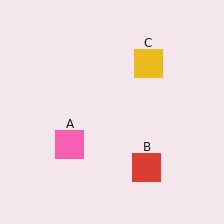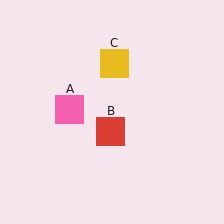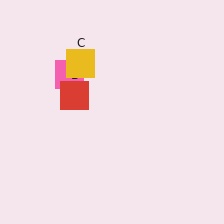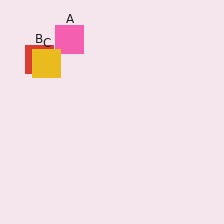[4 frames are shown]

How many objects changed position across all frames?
3 objects changed position: pink square (object A), red square (object B), yellow square (object C).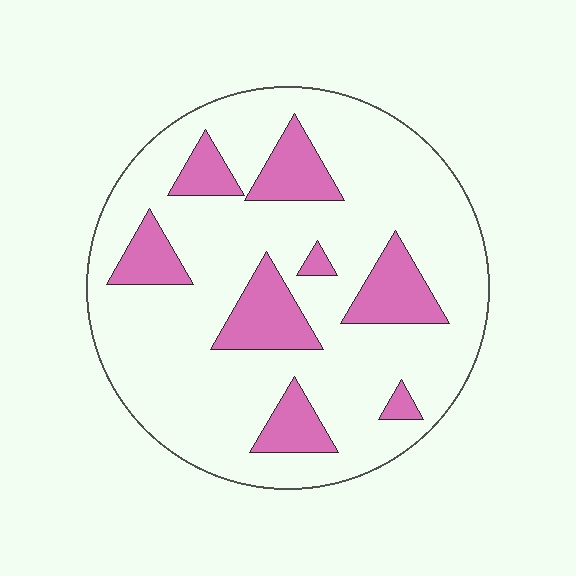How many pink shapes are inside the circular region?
8.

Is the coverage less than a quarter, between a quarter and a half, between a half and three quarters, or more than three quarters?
Less than a quarter.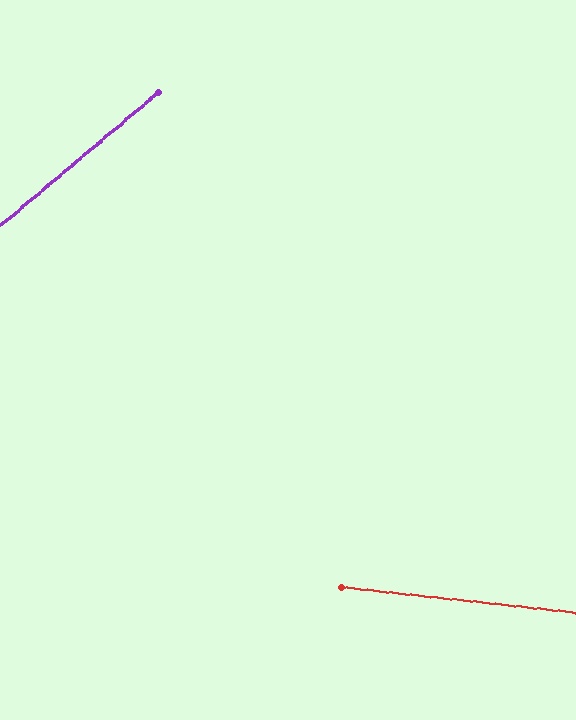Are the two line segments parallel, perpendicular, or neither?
Neither parallel nor perpendicular — they differ by about 47°.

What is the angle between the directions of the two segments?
Approximately 47 degrees.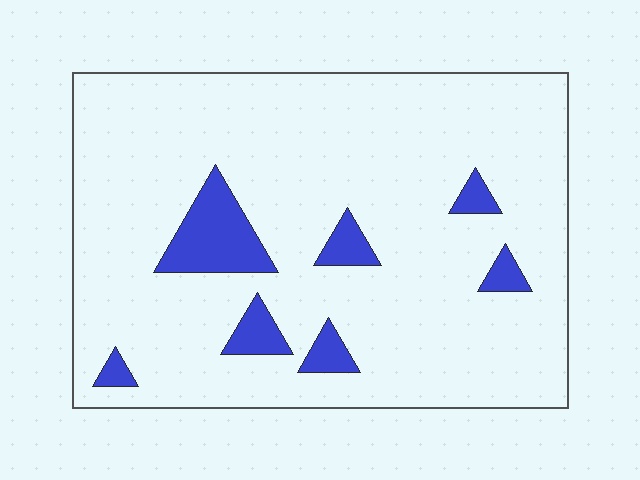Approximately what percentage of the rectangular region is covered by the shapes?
Approximately 10%.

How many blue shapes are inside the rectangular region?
7.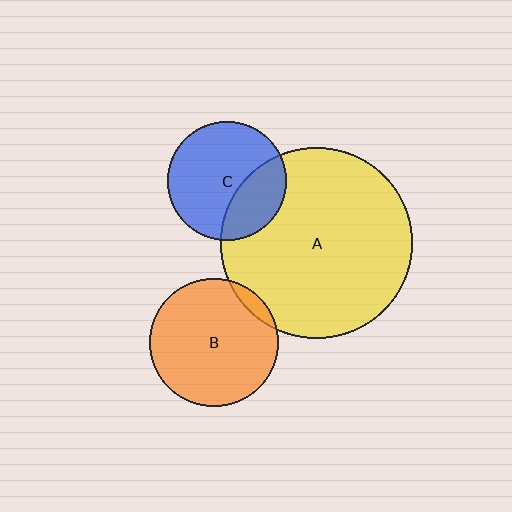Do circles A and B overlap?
Yes.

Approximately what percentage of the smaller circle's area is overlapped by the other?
Approximately 5%.